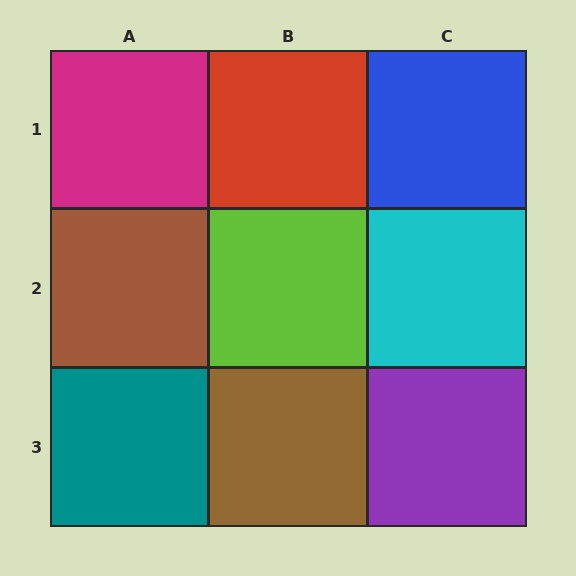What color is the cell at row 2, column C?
Cyan.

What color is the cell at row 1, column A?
Magenta.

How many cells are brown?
2 cells are brown.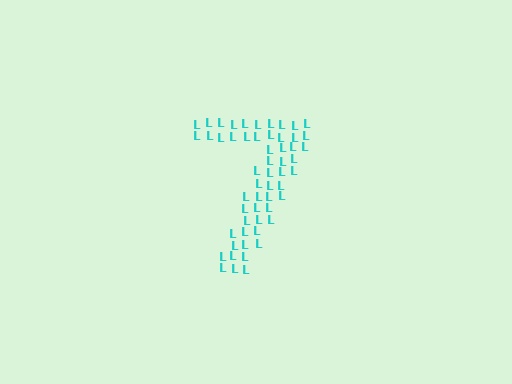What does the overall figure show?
The overall figure shows the digit 7.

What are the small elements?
The small elements are letter L's.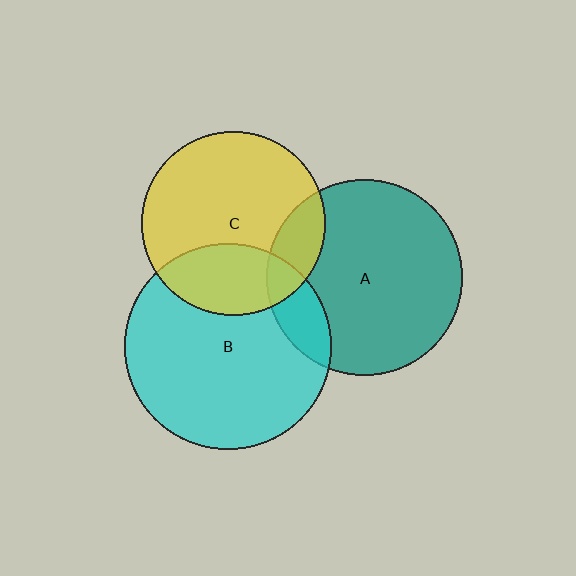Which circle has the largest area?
Circle B (cyan).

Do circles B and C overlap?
Yes.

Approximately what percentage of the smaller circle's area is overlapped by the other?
Approximately 30%.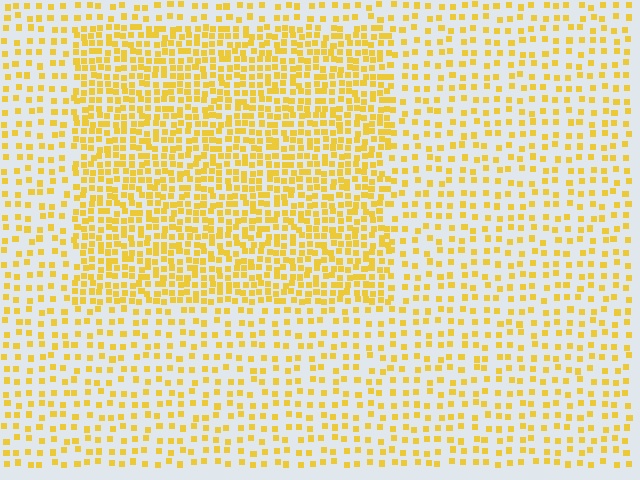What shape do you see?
I see a rectangle.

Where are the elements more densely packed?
The elements are more densely packed inside the rectangle boundary.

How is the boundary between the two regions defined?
The boundary is defined by a change in element density (approximately 2.1x ratio). All elements are the same color, size, and shape.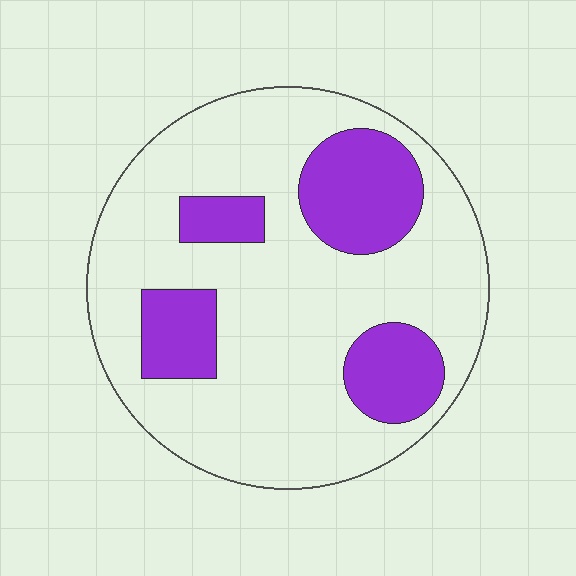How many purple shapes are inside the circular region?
4.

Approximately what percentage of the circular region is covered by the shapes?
Approximately 25%.